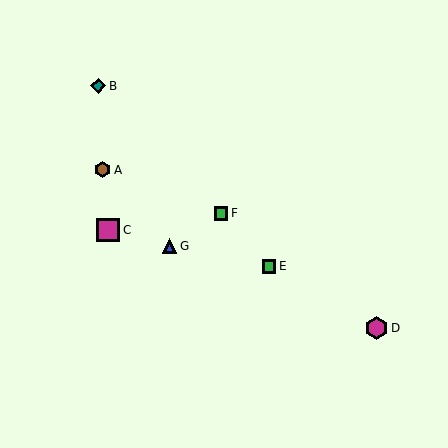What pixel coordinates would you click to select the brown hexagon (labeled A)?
Click at (103, 170) to select the brown hexagon A.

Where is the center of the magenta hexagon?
The center of the magenta hexagon is at (377, 328).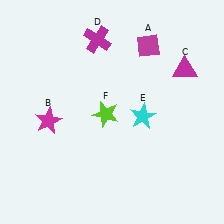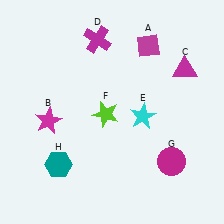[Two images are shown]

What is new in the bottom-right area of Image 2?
A magenta circle (G) was added in the bottom-right area of Image 2.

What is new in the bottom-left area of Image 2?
A teal hexagon (H) was added in the bottom-left area of Image 2.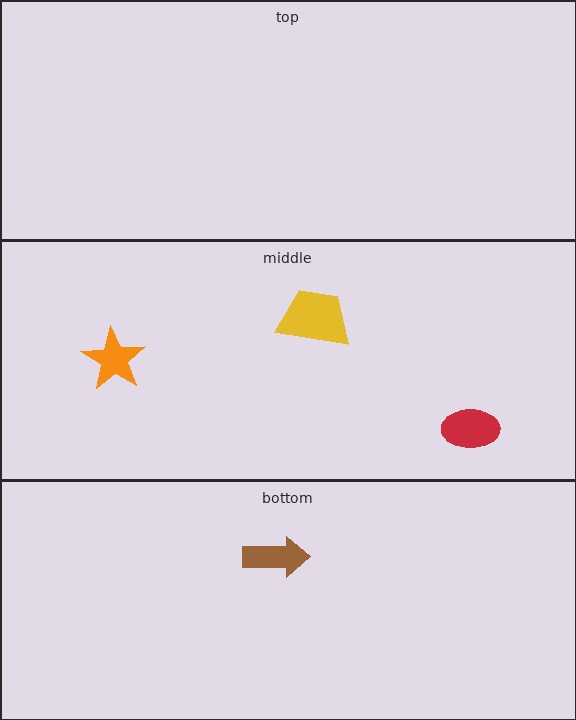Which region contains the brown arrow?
The bottom region.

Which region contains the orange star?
The middle region.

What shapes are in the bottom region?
The brown arrow.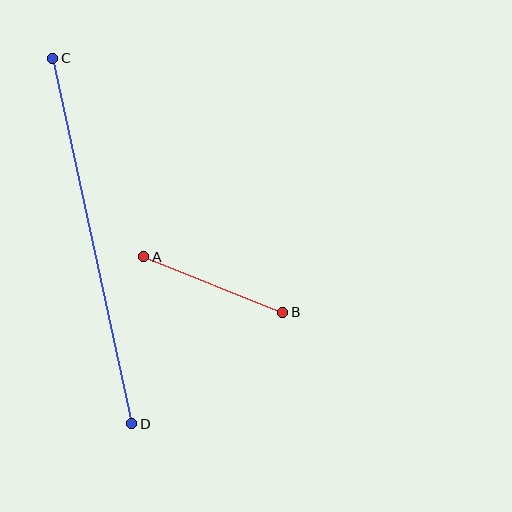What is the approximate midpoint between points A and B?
The midpoint is at approximately (213, 285) pixels.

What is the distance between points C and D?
The distance is approximately 374 pixels.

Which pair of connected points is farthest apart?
Points C and D are farthest apart.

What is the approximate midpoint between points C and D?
The midpoint is at approximately (92, 241) pixels.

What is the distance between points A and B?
The distance is approximately 150 pixels.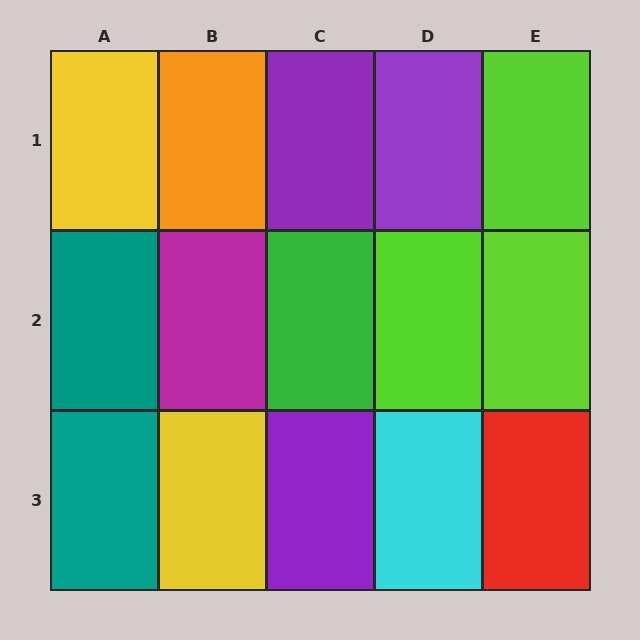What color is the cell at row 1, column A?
Yellow.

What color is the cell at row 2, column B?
Magenta.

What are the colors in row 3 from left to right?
Teal, yellow, purple, cyan, red.